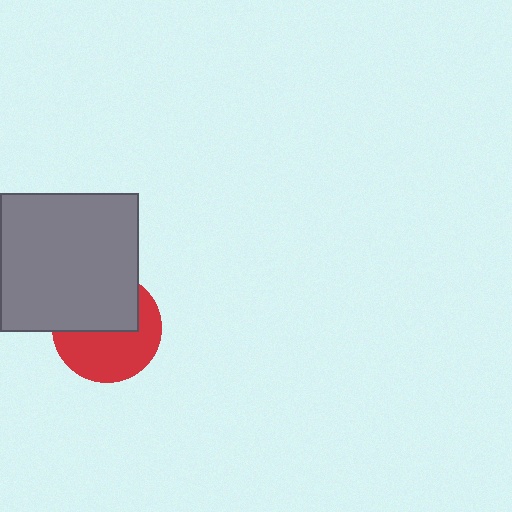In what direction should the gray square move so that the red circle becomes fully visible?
The gray square should move up. That is the shortest direction to clear the overlap and leave the red circle fully visible.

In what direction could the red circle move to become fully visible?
The red circle could move down. That would shift it out from behind the gray square entirely.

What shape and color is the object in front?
The object in front is a gray square.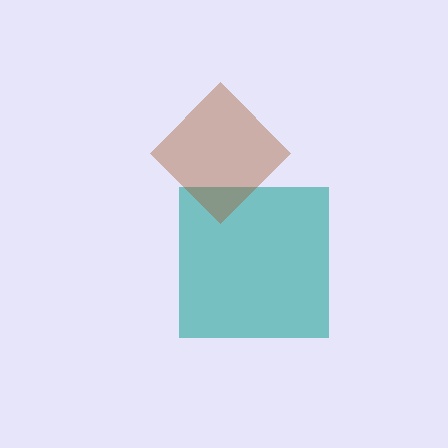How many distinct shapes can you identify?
There are 2 distinct shapes: a teal square, a brown diamond.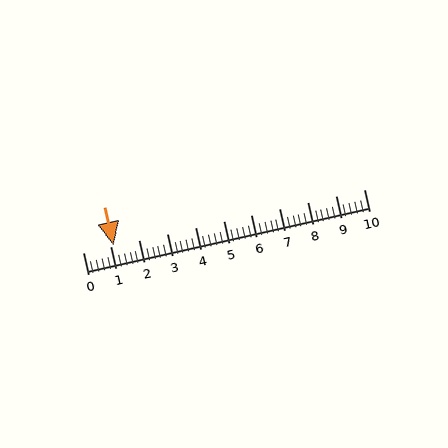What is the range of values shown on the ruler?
The ruler shows values from 0 to 10.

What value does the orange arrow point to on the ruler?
The orange arrow points to approximately 1.1.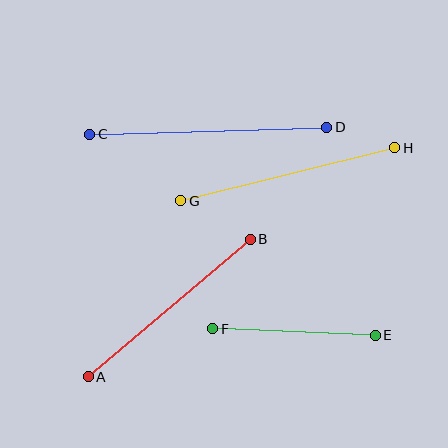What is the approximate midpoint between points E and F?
The midpoint is at approximately (294, 332) pixels.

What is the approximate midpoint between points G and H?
The midpoint is at approximately (288, 174) pixels.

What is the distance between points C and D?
The distance is approximately 237 pixels.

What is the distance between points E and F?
The distance is approximately 163 pixels.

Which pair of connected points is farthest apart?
Points C and D are farthest apart.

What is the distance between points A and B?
The distance is approximately 213 pixels.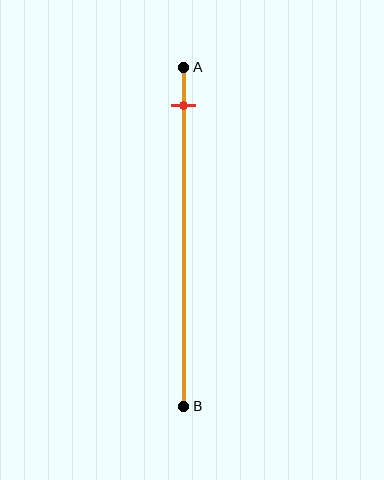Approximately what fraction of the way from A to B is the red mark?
The red mark is approximately 10% of the way from A to B.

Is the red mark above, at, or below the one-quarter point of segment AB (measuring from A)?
The red mark is above the one-quarter point of segment AB.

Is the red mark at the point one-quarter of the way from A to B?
No, the mark is at about 10% from A, not at the 25% one-quarter point.